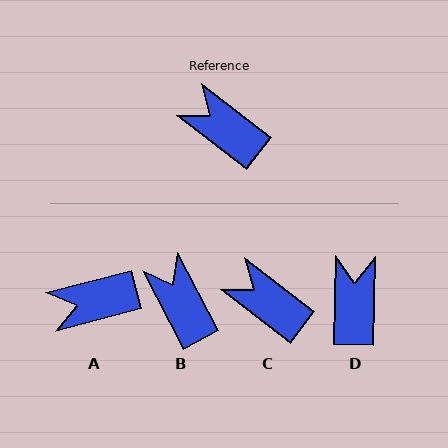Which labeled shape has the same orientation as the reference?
C.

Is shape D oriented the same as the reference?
No, it is off by about 54 degrees.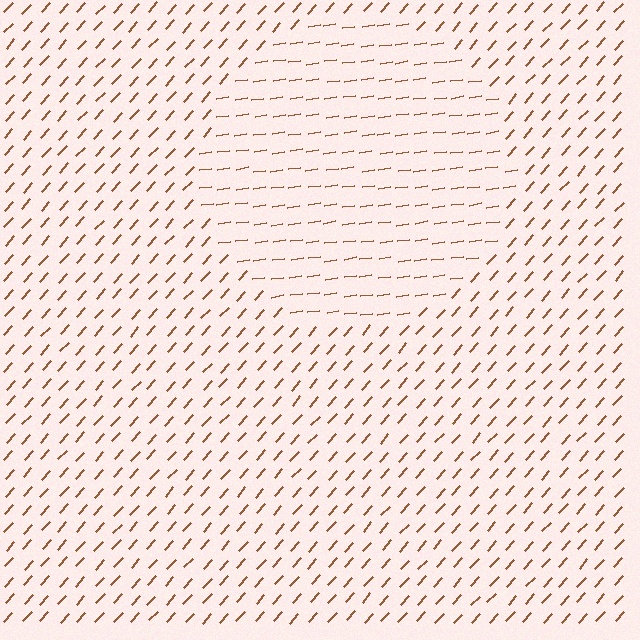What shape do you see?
I see a circle.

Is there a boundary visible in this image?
Yes, there is a texture boundary formed by a change in line orientation.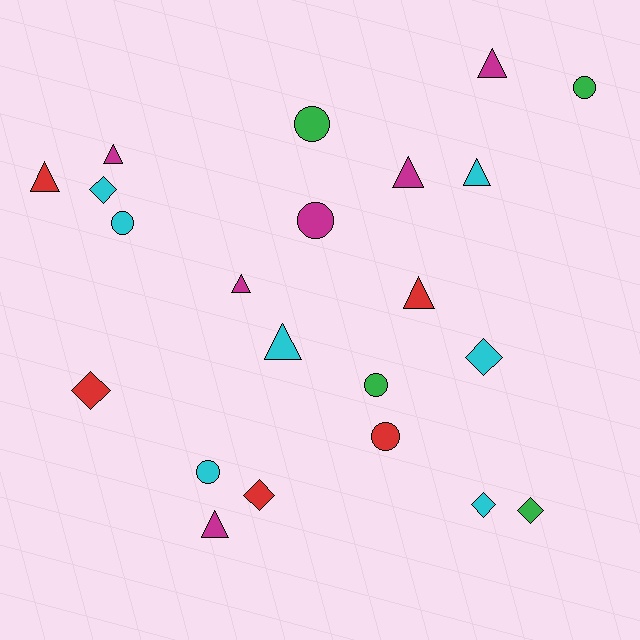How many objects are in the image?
There are 22 objects.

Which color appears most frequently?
Cyan, with 7 objects.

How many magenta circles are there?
There is 1 magenta circle.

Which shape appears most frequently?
Triangle, with 9 objects.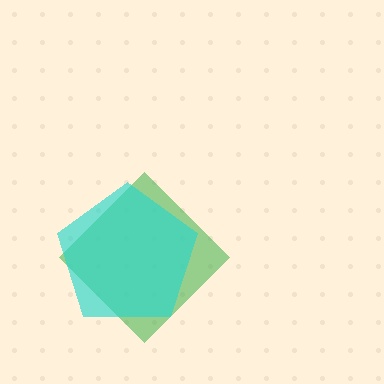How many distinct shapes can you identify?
There are 2 distinct shapes: a green diamond, a cyan pentagon.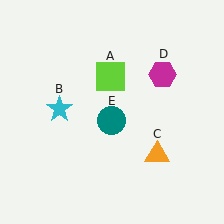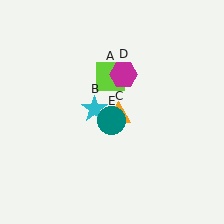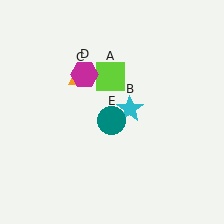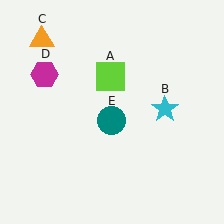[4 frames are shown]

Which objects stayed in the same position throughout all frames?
Lime square (object A) and teal circle (object E) remained stationary.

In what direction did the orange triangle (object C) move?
The orange triangle (object C) moved up and to the left.